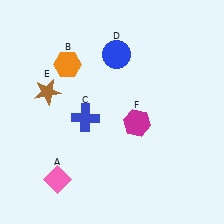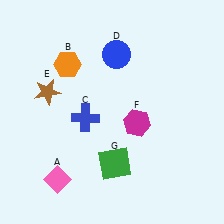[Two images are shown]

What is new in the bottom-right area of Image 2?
A green square (G) was added in the bottom-right area of Image 2.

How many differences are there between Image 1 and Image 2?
There is 1 difference between the two images.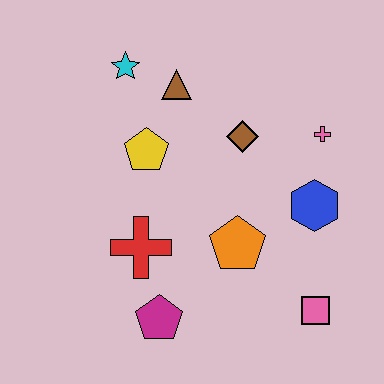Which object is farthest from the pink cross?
The magenta pentagon is farthest from the pink cross.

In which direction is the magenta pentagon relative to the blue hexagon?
The magenta pentagon is to the left of the blue hexagon.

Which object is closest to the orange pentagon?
The blue hexagon is closest to the orange pentagon.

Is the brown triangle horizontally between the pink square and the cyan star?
Yes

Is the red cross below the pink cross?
Yes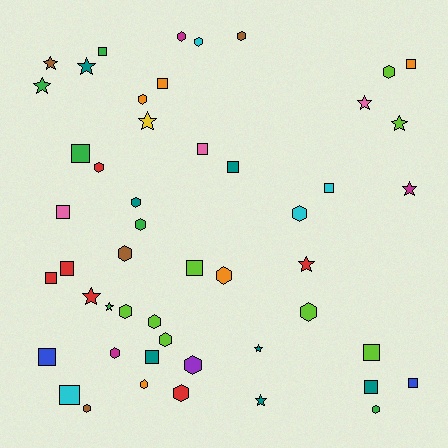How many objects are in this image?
There are 50 objects.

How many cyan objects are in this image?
There are 4 cyan objects.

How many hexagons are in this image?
There are 21 hexagons.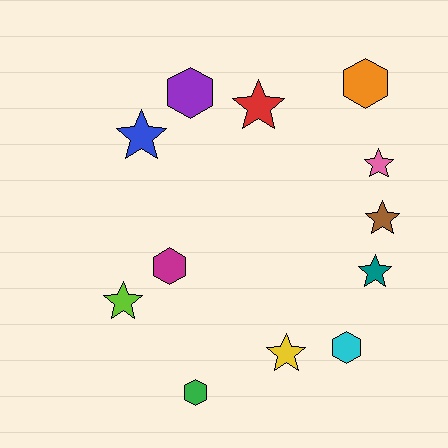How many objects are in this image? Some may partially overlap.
There are 12 objects.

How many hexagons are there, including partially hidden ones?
There are 5 hexagons.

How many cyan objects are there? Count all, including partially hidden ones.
There is 1 cyan object.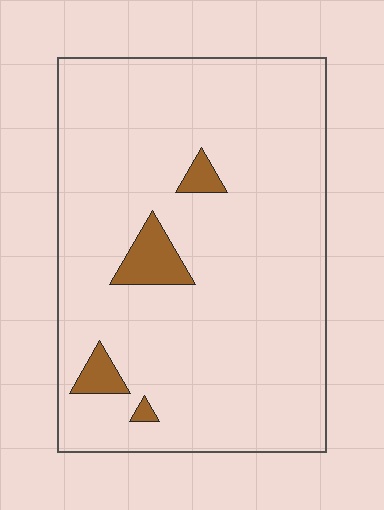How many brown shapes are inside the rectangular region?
4.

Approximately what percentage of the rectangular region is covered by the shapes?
Approximately 5%.